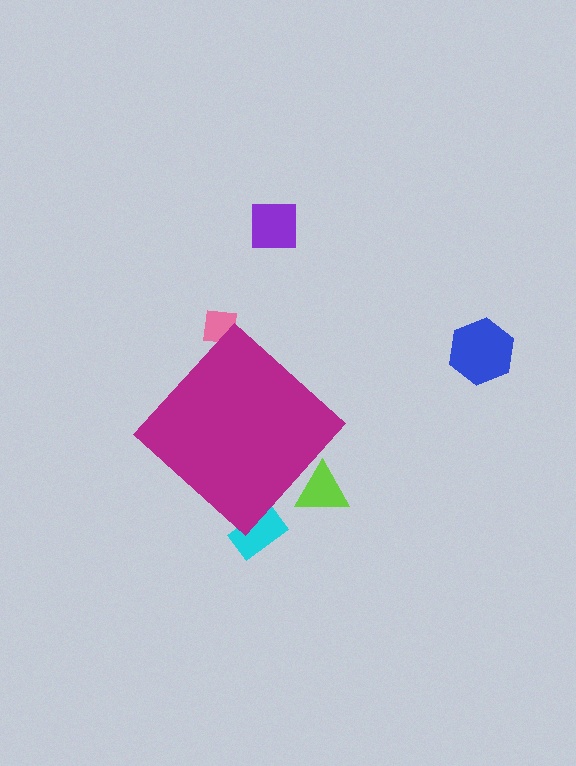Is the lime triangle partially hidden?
Yes, the lime triangle is partially hidden behind the magenta diamond.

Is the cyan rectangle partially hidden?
Yes, the cyan rectangle is partially hidden behind the magenta diamond.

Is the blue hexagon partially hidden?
No, the blue hexagon is fully visible.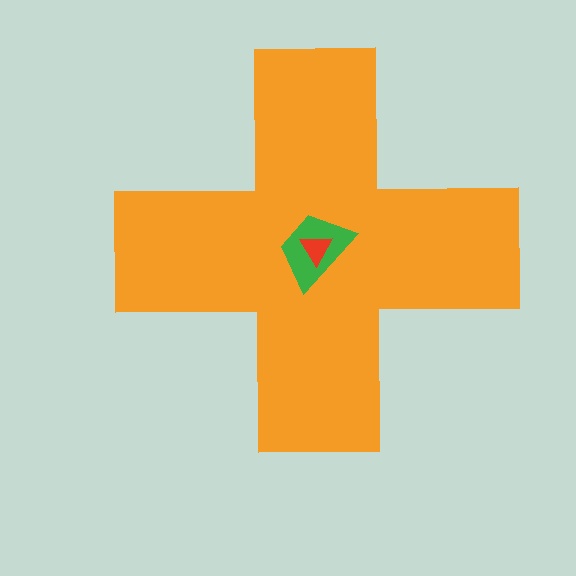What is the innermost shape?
The red triangle.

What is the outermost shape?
The orange cross.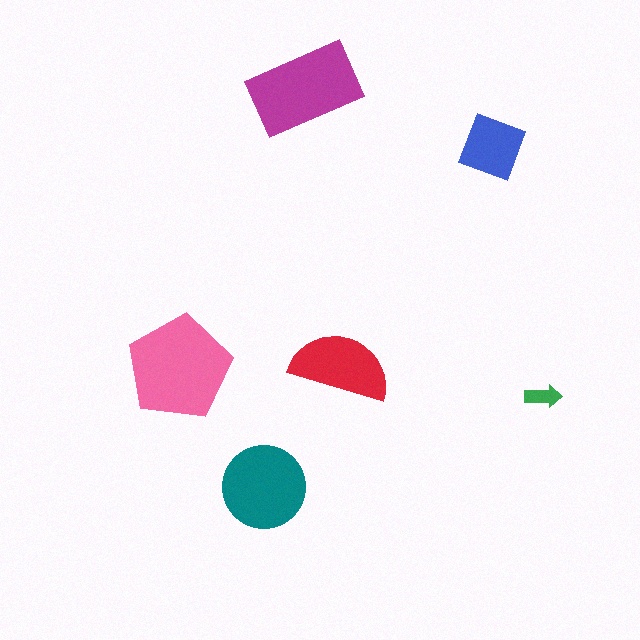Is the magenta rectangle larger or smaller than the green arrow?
Larger.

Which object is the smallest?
The green arrow.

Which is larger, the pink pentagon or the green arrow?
The pink pentagon.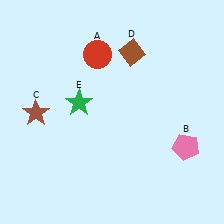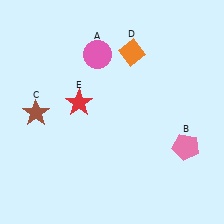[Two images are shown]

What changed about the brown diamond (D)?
In Image 1, D is brown. In Image 2, it changed to orange.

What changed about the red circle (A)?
In Image 1, A is red. In Image 2, it changed to pink.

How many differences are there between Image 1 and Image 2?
There are 3 differences between the two images.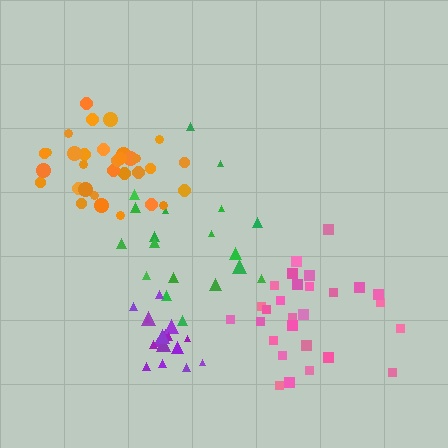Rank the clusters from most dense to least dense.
purple, orange, pink, green.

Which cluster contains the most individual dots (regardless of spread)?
Orange (32).